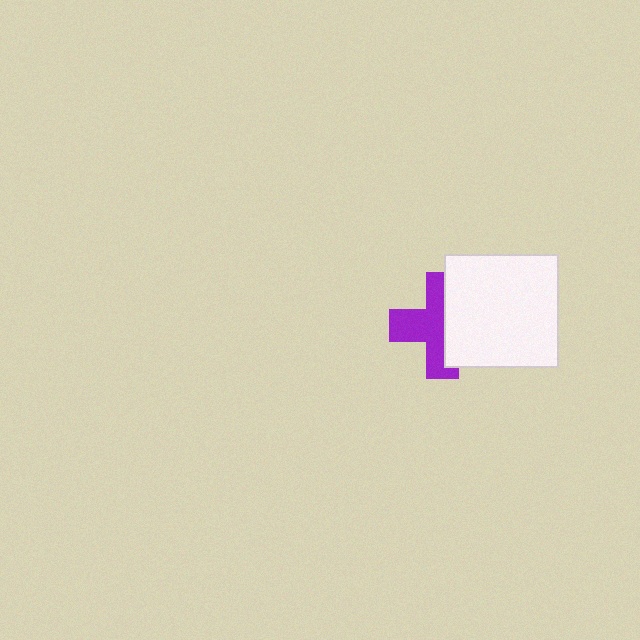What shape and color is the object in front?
The object in front is a white square.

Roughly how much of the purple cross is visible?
About half of it is visible (roughly 54%).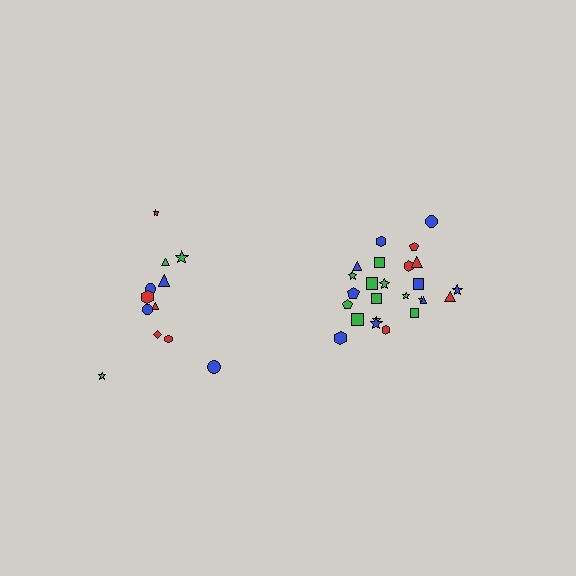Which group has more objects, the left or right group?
The right group.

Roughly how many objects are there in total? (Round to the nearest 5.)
Roughly 35 objects in total.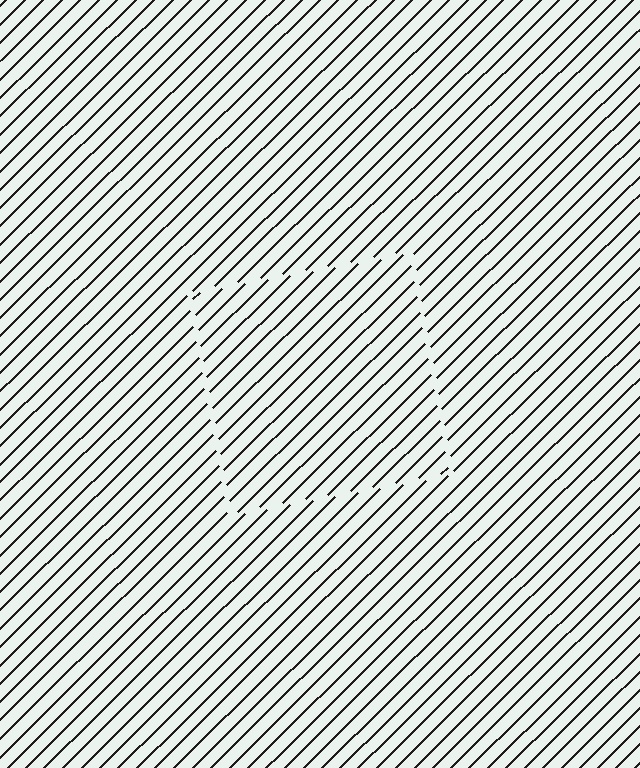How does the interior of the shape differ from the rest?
The interior of the shape contains the same grating, shifted by half a period — the contour is defined by the phase discontinuity where line-ends from the inner and outer gratings abut.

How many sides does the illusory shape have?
4 sides — the line-ends trace a square.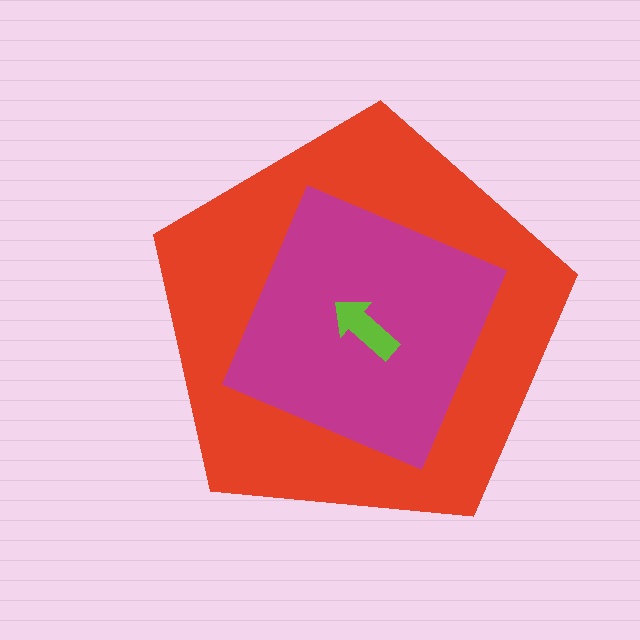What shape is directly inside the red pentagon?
The magenta diamond.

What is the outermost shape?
The red pentagon.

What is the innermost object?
The lime arrow.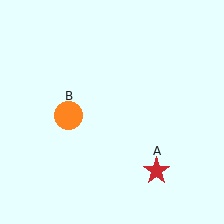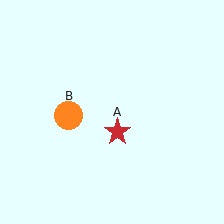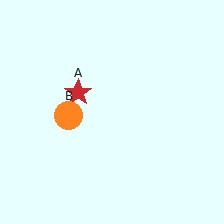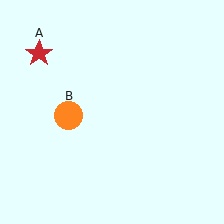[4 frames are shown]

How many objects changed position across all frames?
1 object changed position: red star (object A).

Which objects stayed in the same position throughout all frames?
Orange circle (object B) remained stationary.